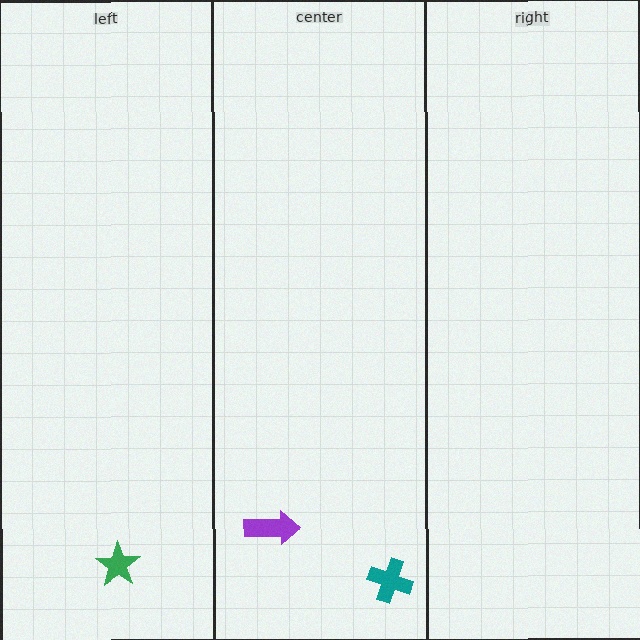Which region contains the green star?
The left region.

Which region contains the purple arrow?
The center region.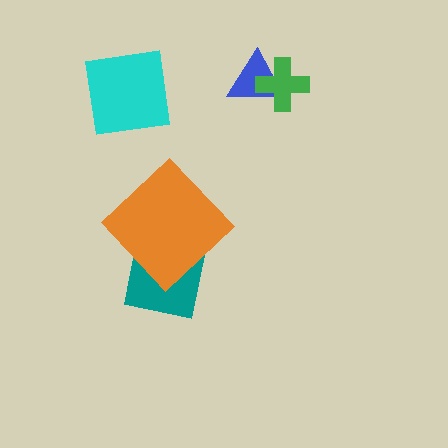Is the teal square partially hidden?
Yes, it is partially covered by another shape.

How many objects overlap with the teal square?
1 object overlaps with the teal square.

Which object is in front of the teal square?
The orange diamond is in front of the teal square.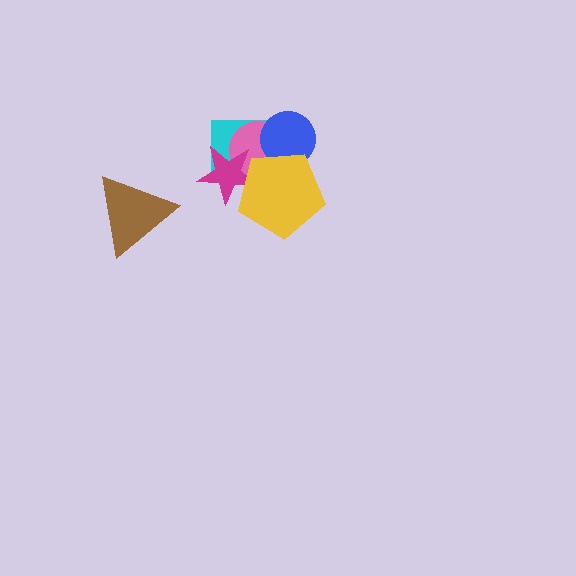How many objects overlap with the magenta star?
3 objects overlap with the magenta star.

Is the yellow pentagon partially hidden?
No, no other shape covers it.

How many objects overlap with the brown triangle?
0 objects overlap with the brown triangle.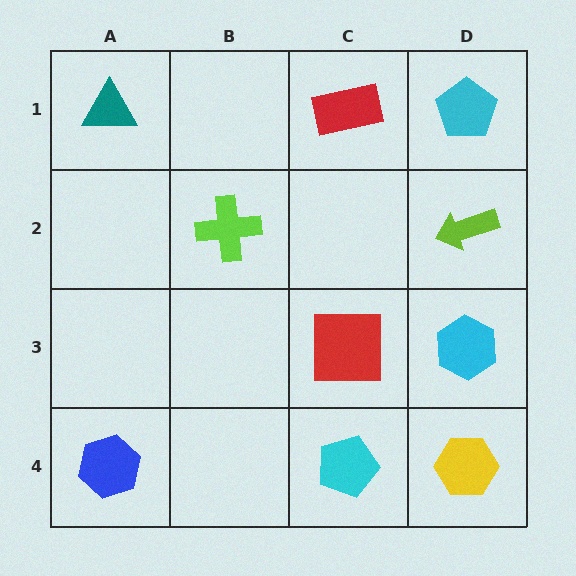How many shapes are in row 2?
2 shapes.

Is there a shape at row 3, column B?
No, that cell is empty.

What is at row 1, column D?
A cyan pentagon.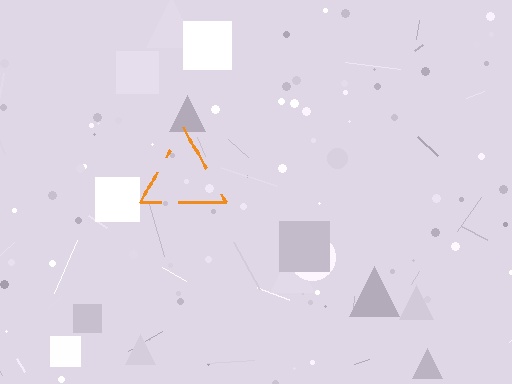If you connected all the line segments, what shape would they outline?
They would outline a triangle.